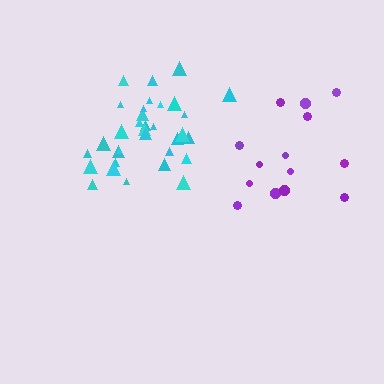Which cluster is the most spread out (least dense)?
Purple.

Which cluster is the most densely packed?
Cyan.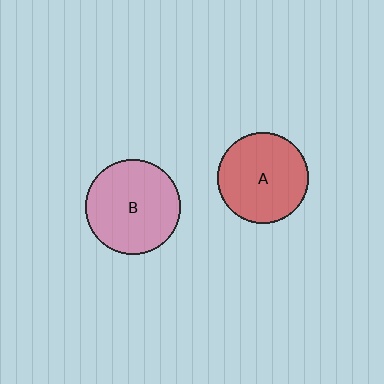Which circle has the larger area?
Circle B (pink).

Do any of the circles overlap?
No, none of the circles overlap.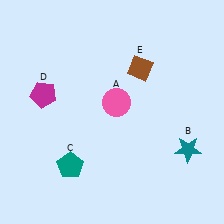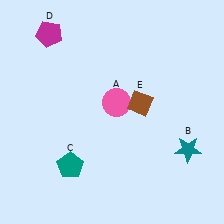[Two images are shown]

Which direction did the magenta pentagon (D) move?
The magenta pentagon (D) moved up.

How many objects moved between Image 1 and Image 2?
2 objects moved between the two images.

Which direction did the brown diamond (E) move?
The brown diamond (E) moved down.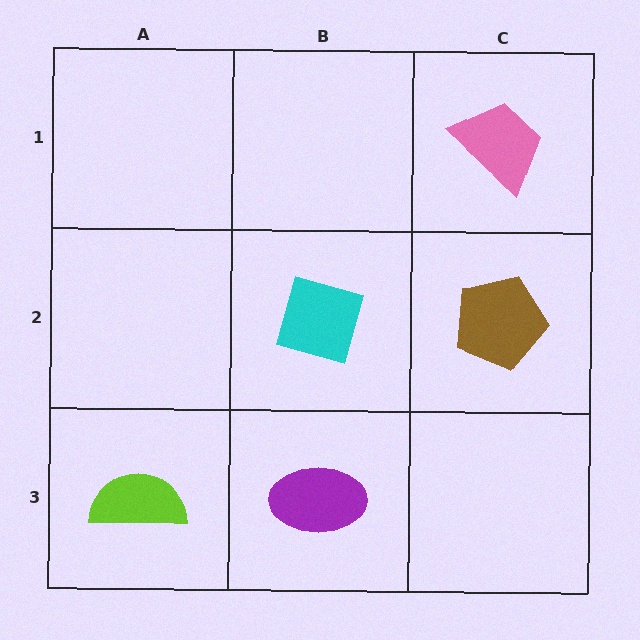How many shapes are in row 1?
1 shape.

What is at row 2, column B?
A cyan diamond.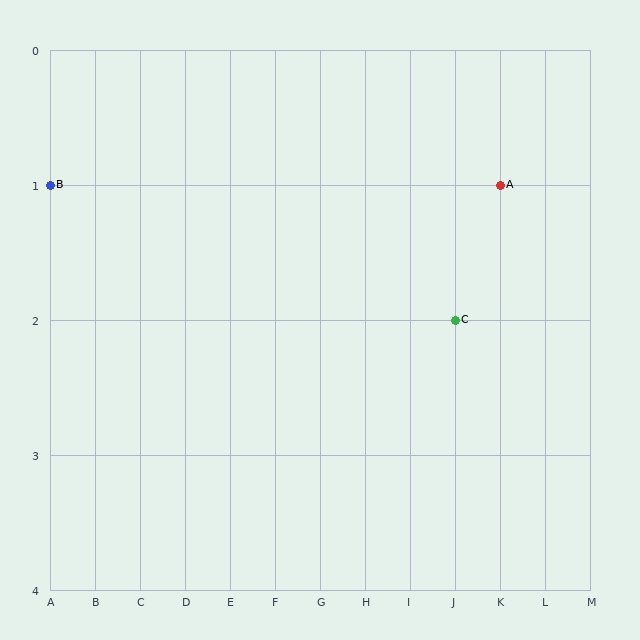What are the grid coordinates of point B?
Point B is at grid coordinates (A, 1).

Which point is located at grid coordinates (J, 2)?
Point C is at (J, 2).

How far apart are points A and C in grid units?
Points A and C are 1 column and 1 row apart (about 1.4 grid units diagonally).